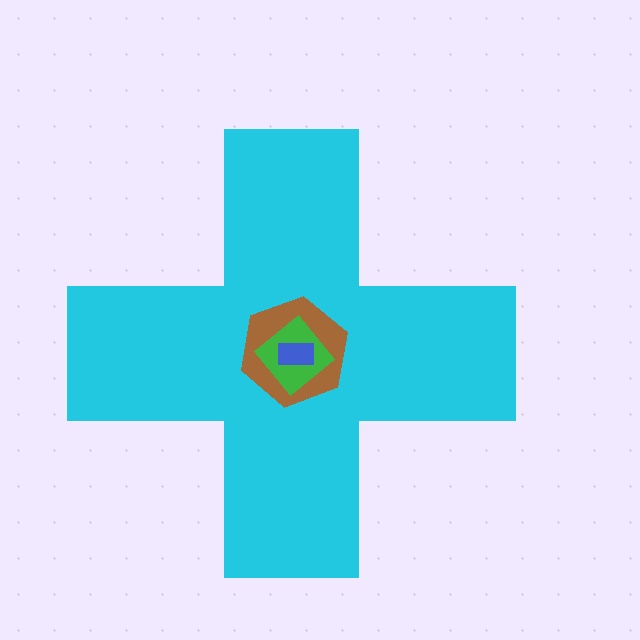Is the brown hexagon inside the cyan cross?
Yes.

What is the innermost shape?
The blue rectangle.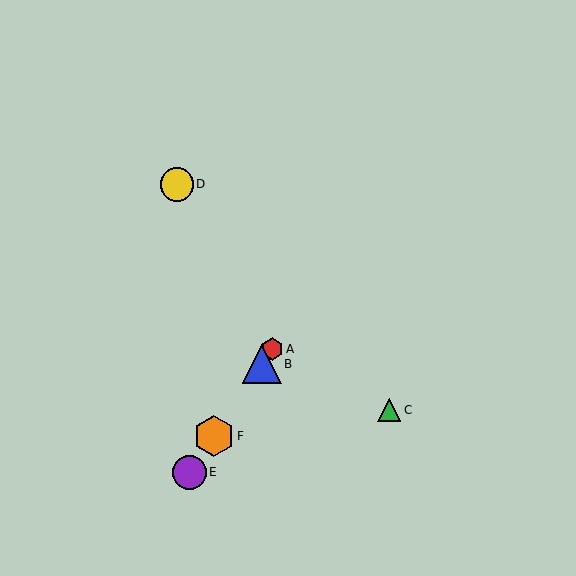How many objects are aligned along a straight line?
4 objects (A, B, E, F) are aligned along a straight line.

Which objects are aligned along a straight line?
Objects A, B, E, F are aligned along a straight line.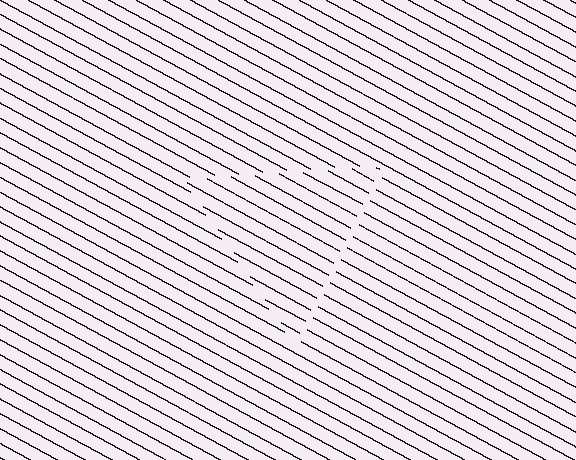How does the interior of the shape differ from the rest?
The interior of the shape contains the same grating, shifted by half a period — the contour is defined by the phase discontinuity where line-ends from the inner and outer gratings abut.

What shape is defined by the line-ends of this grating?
An illusory triangle. The interior of the shape contains the same grating, shifted by half a period — the contour is defined by the phase discontinuity where line-ends from the inner and outer gratings abut.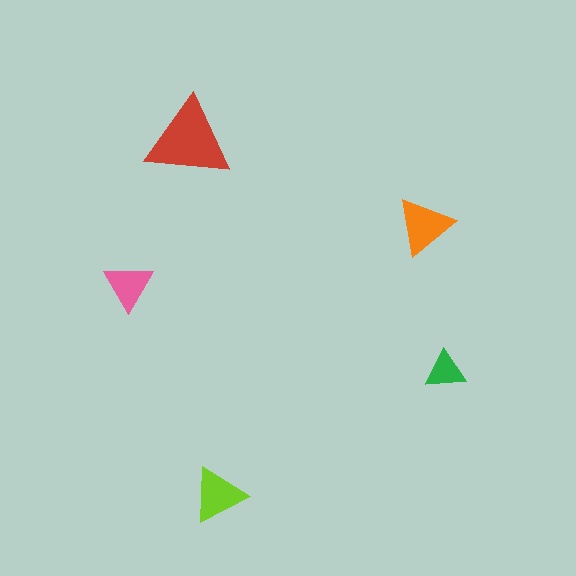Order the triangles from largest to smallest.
the red one, the orange one, the lime one, the pink one, the green one.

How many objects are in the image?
There are 5 objects in the image.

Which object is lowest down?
The lime triangle is bottommost.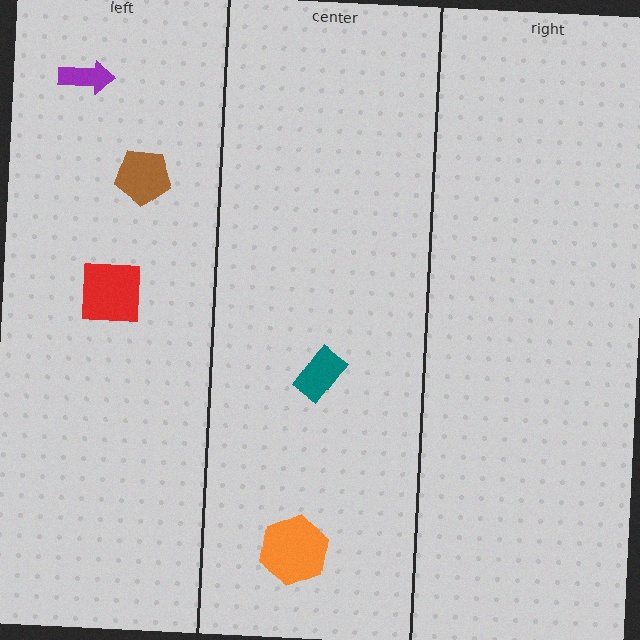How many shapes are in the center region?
2.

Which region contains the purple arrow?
The left region.